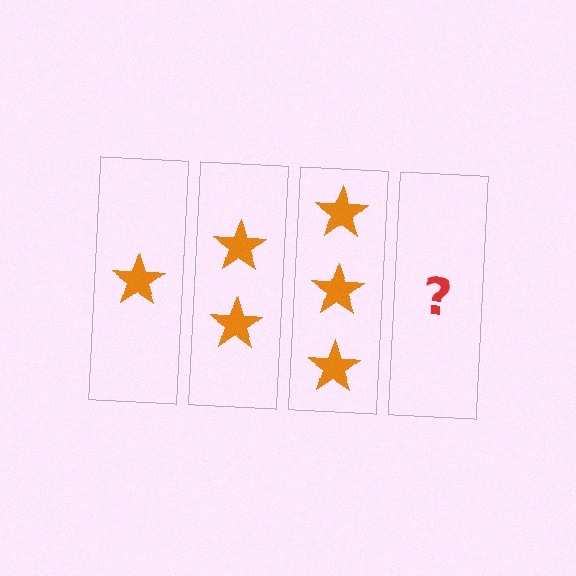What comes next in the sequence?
The next element should be 4 stars.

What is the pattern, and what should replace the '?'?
The pattern is that each step adds one more star. The '?' should be 4 stars.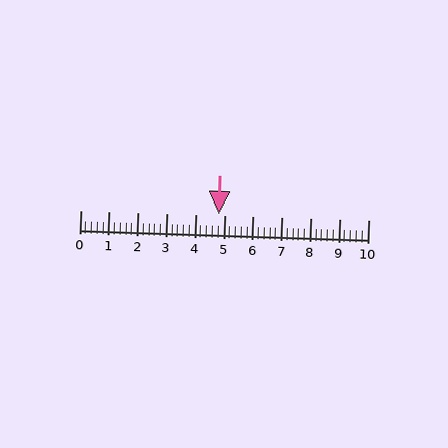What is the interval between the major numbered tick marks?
The major tick marks are spaced 1 units apart.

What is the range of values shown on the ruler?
The ruler shows values from 0 to 10.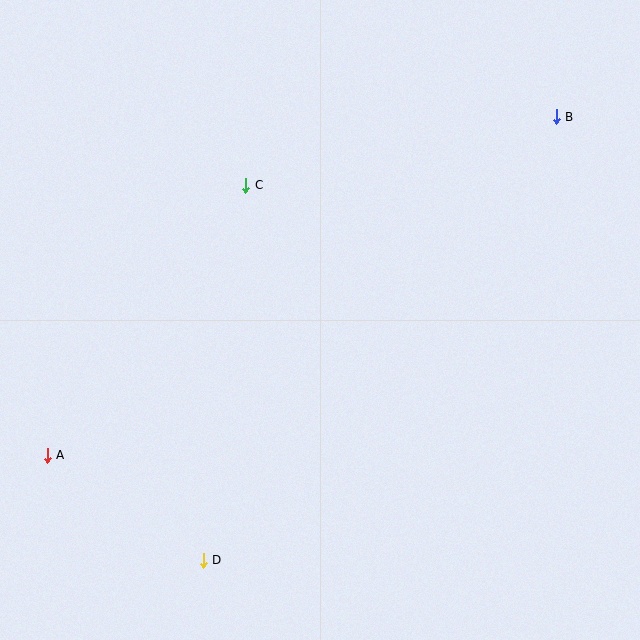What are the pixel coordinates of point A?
Point A is at (47, 455).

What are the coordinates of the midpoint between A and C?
The midpoint between A and C is at (147, 320).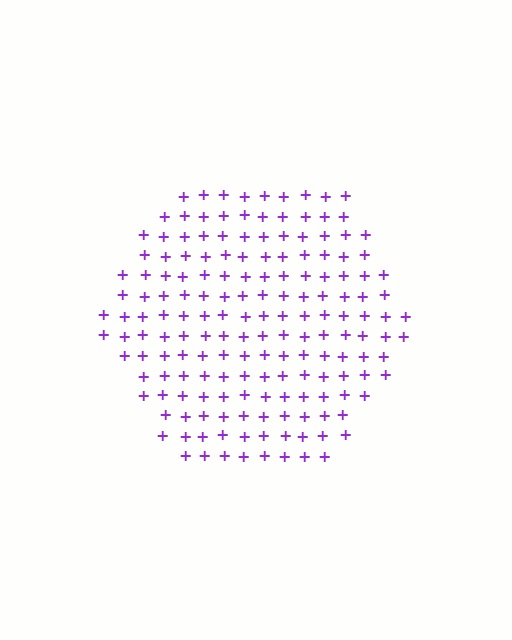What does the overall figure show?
The overall figure shows a hexagon.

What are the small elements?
The small elements are plus signs.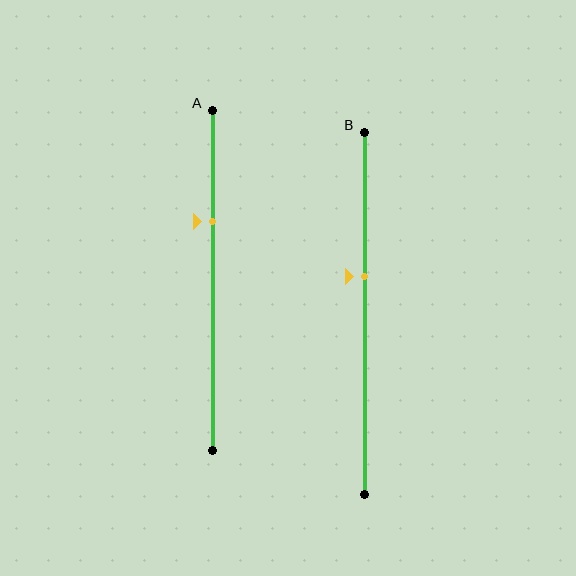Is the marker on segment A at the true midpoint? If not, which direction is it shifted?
No, the marker on segment A is shifted upward by about 17% of the segment length.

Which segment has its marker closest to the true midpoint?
Segment B has its marker closest to the true midpoint.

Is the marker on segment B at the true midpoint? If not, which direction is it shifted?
No, the marker on segment B is shifted upward by about 10% of the segment length.